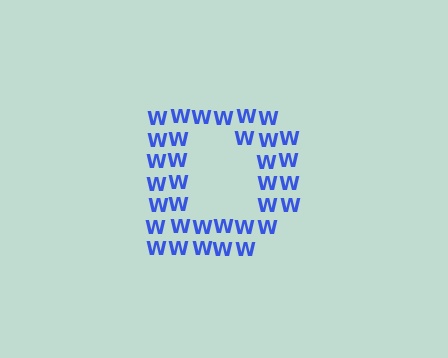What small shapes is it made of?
It is made of small letter W's.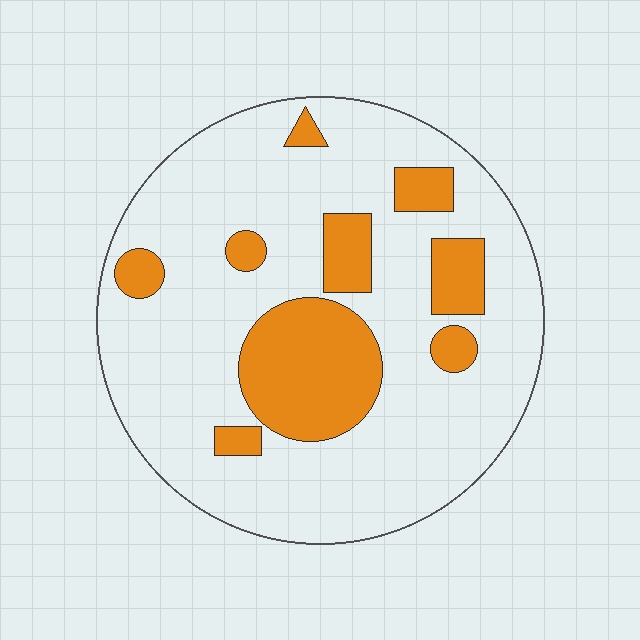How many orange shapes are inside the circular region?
9.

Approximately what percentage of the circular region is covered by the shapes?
Approximately 20%.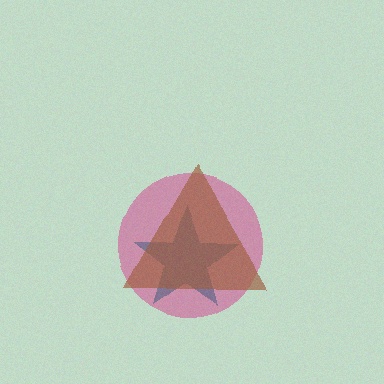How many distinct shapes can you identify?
There are 3 distinct shapes: a teal star, a magenta circle, a brown triangle.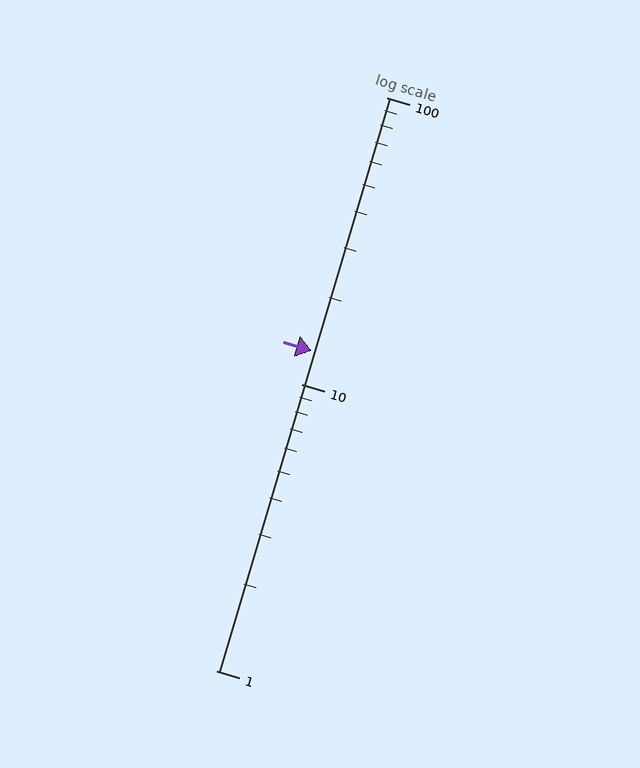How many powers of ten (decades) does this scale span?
The scale spans 2 decades, from 1 to 100.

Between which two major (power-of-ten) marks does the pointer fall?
The pointer is between 10 and 100.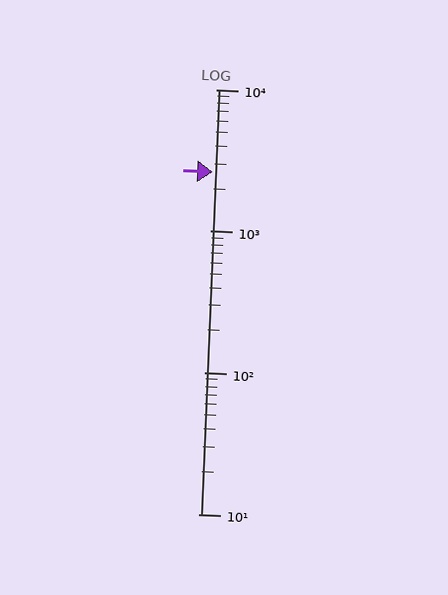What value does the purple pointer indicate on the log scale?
The pointer indicates approximately 2600.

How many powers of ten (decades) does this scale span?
The scale spans 3 decades, from 10 to 10000.